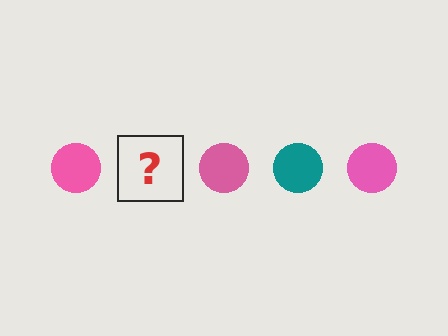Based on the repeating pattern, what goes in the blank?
The blank should be a teal circle.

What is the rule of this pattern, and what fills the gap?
The rule is that the pattern cycles through pink, teal circles. The gap should be filled with a teal circle.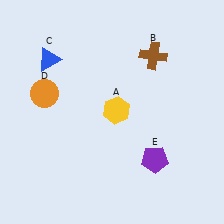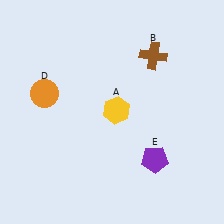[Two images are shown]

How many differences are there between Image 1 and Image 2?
There is 1 difference between the two images.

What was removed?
The blue triangle (C) was removed in Image 2.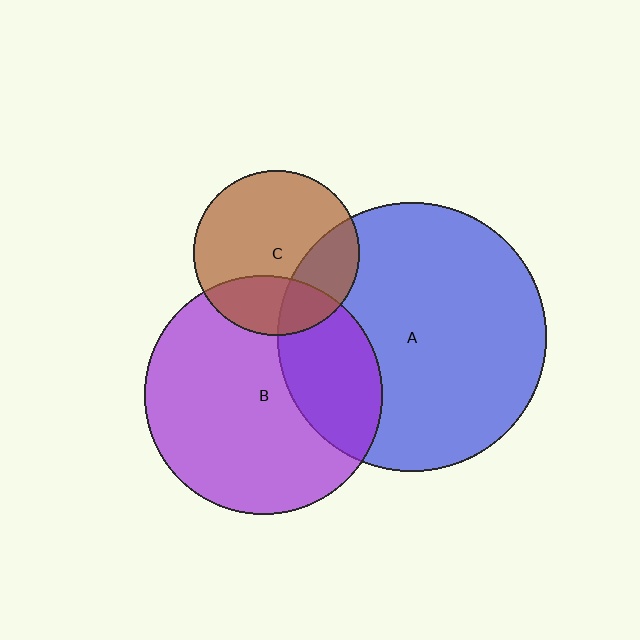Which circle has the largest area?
Circle A (blue).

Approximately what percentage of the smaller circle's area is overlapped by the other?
Approximately 25%.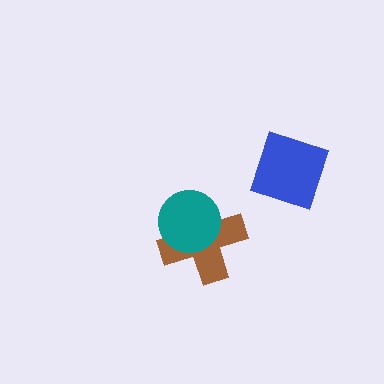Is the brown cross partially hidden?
Yes, it is partially covered by another shape.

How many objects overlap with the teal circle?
1 object overlaps with the teal circle.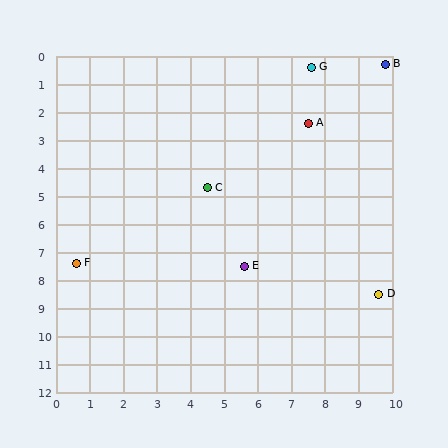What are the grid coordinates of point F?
Point F is at approximately (0.6, 7.4).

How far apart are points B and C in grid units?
Points B and C are about 6.9 grid units apart.